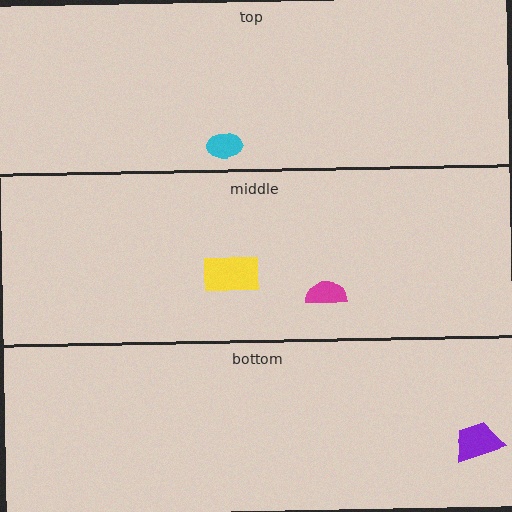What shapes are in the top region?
The cyan ellipse.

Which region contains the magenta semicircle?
The middle region.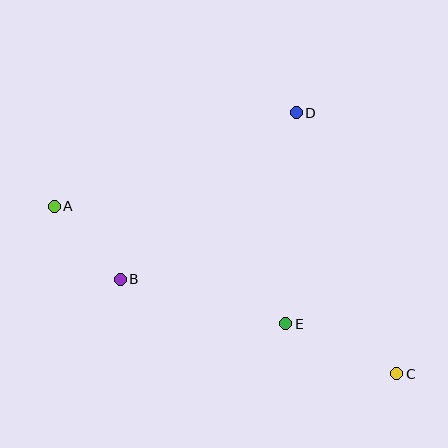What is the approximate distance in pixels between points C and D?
The distance between C and D is approximately 280 pixels.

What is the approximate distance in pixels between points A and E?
The distance between A and E is approximately 260 pixels.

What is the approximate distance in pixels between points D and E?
The distance between D and E is approximately 211 pixels.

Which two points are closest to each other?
Points A and B are closest to each other.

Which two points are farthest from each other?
Points A and C are farthest from each other.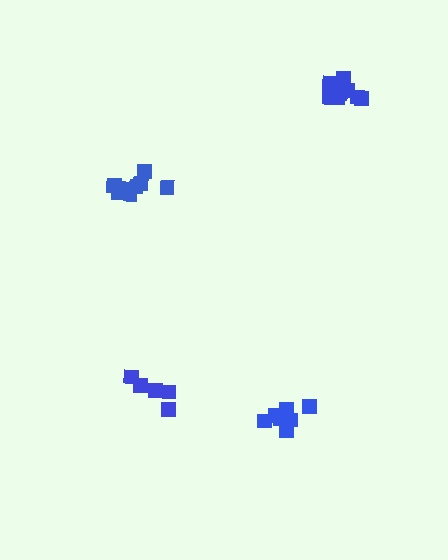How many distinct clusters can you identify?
There are 4 distinct clusters.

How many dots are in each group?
Group 1: 10 dots, Group 2: 5 dots, Group 3: 7 dots, Group 4: 11 dots (33 total).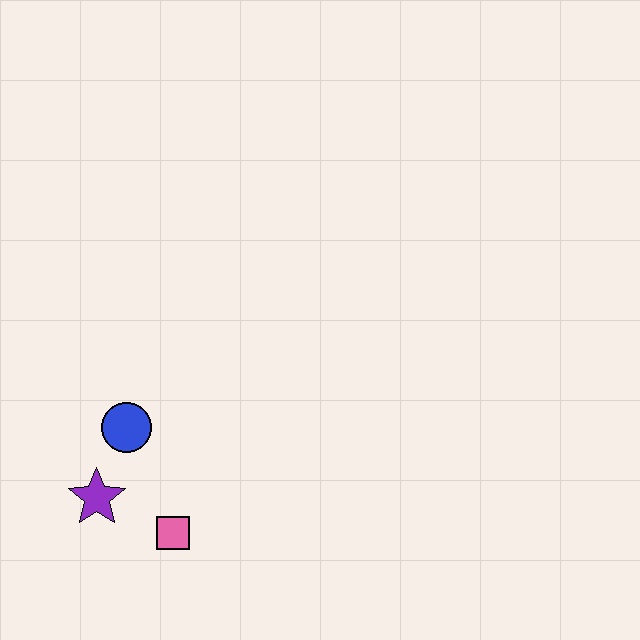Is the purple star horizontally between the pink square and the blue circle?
No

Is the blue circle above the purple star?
Yes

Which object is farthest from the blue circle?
The pink square is farthest from the blue circle.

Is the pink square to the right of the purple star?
Yes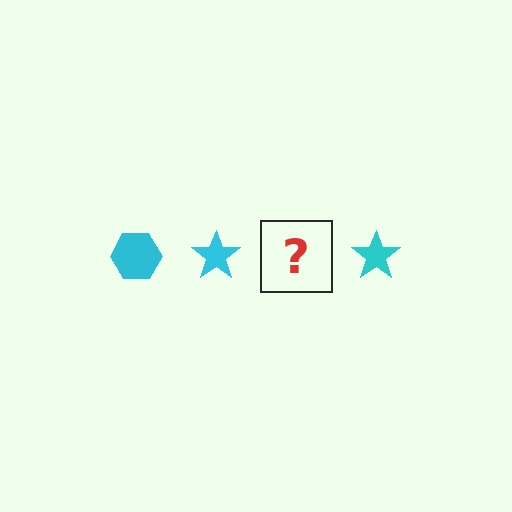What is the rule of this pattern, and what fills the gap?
The rule is that the pattern cycles through hexagon, star shapes in cyan. The gap should be filled with a cyan hexagon.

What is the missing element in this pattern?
The missing element is a cyan hexagon.